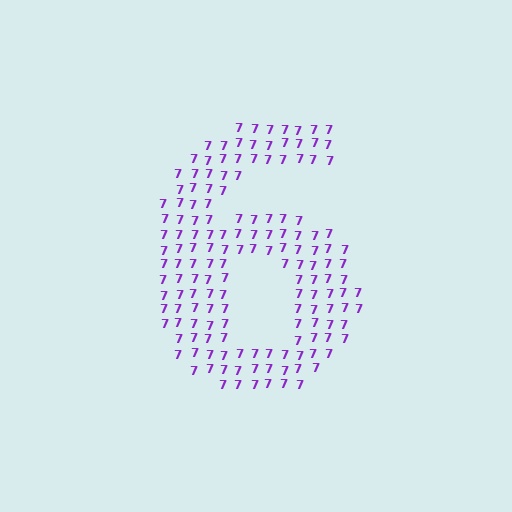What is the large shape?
The large shape is the digit 6.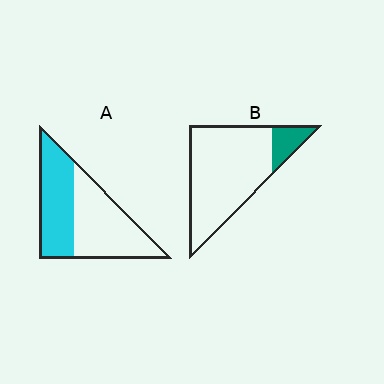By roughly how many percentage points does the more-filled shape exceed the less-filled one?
By roughly 30 percentage points (A over B).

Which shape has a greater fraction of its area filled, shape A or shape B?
Shape A.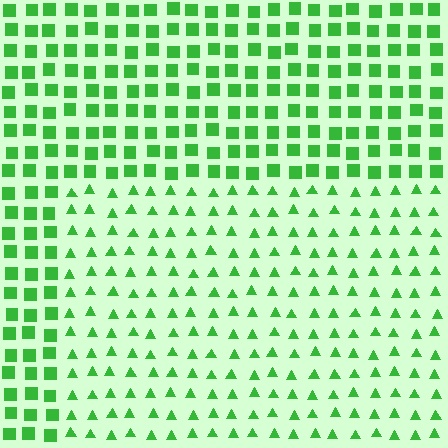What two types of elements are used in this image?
The image uses triangles inside the rectangle region and squares outside it.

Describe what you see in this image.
The image is filled with small green elements arranged in a uniform grid. A rectangle-shaped region contains triangles, while the surrounding area contains squares. The boundary is defined purely by the change in element shape.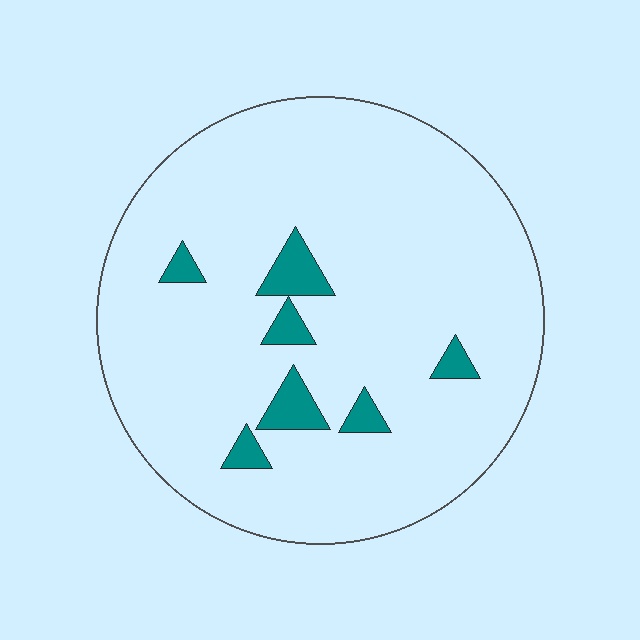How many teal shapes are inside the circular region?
7.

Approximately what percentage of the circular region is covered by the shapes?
Approximately 5%.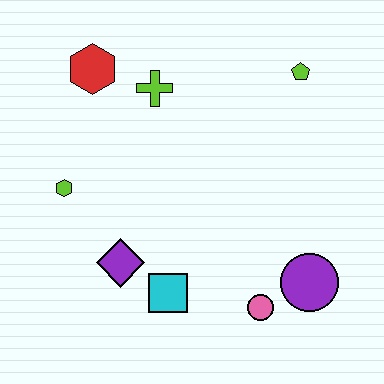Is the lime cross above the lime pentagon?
No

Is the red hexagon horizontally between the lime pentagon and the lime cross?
No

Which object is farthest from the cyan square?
The lime pentagon is farthest from the cyan square.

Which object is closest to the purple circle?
The pink circle is closest to the purple circle.